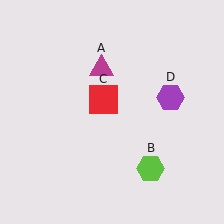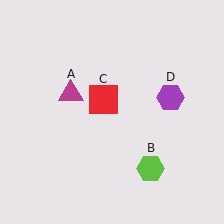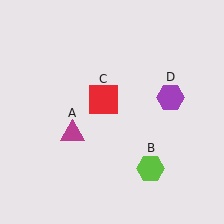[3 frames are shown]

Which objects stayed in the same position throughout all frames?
Lime hexagon (object B) and red square (object C) and purple hexagon (object D) remained stationary.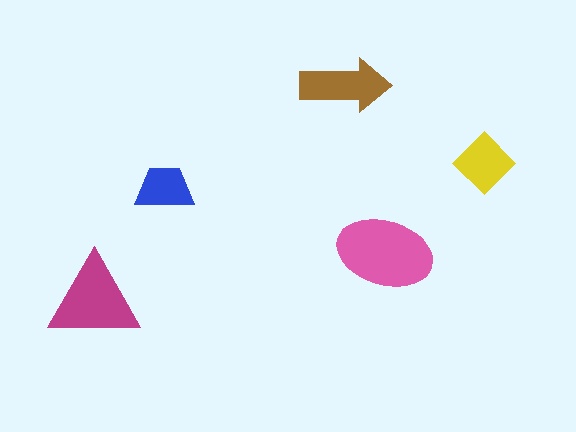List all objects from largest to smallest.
The pink ellipse, the magenta triangle, the brown arrow, the yellow diamond, the blue trapezoid.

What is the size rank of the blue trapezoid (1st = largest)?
5th.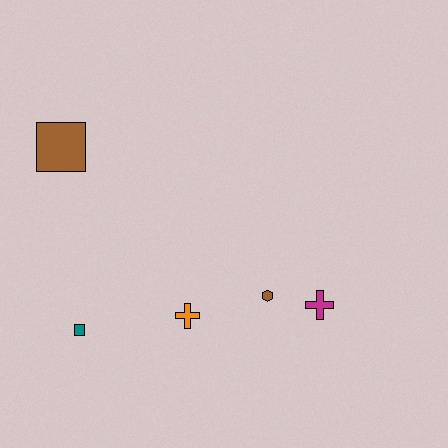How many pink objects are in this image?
There are no pink objects.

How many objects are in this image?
There are 5 objects.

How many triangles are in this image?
There are no triangles.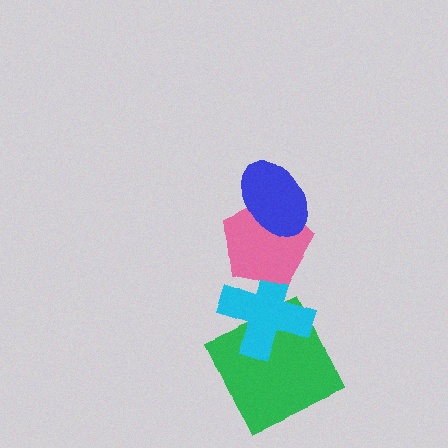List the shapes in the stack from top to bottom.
From top to bottom: the blue ellipse, the pink pentagon, the cyan cross, the green square.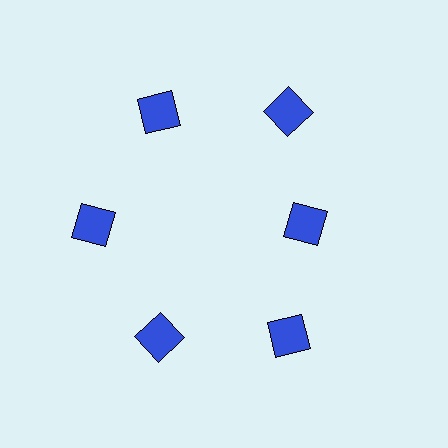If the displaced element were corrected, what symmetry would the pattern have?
It would have 6-fold rotational symmetry — the pattern would map onto itself every 60 degrees.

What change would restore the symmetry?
The symmetry would be restored by moving it outward, back onto the ring so that all 6 squares sit at equal angles and equal distance from the center.